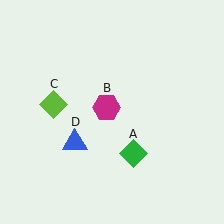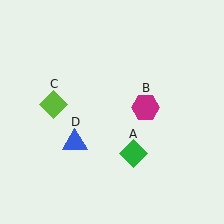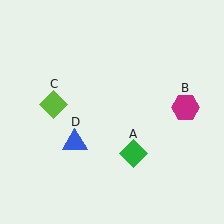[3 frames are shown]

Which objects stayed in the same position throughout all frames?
Green diamond (object A) and lime diamond (object C) and blue triangle (object D) remained stationary.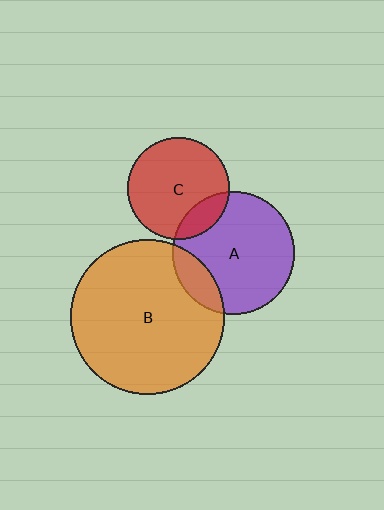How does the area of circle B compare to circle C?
Approximately 2.3 times.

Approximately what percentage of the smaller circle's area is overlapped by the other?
Approximately 15%.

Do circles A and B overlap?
Yes.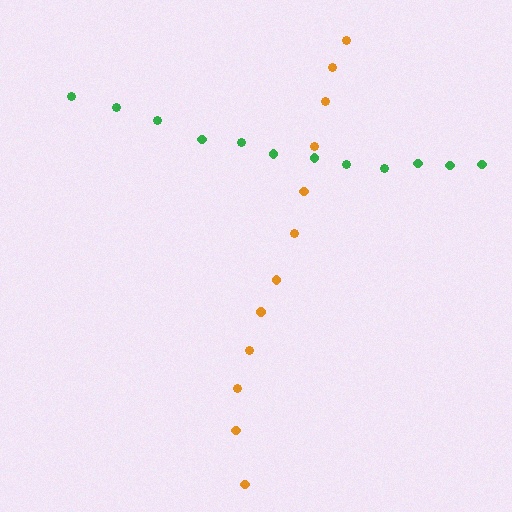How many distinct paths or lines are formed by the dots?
There are 2 distinct paths.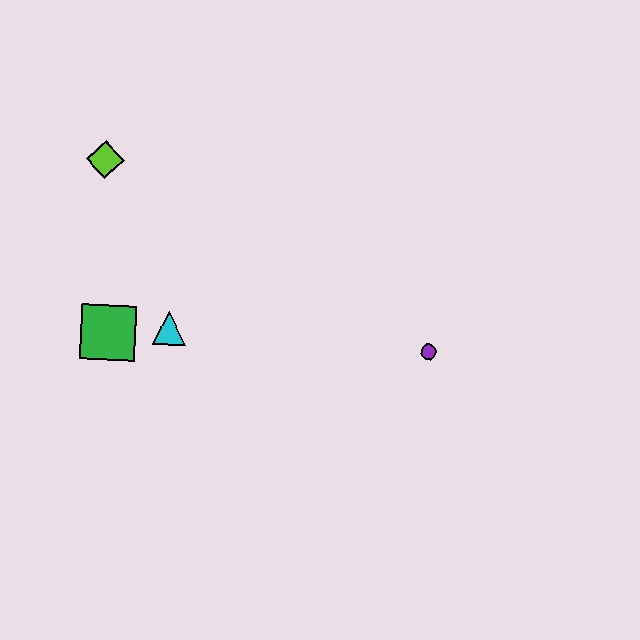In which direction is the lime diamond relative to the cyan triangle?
The lime diamond is above the cyan triangle.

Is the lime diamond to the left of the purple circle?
Yes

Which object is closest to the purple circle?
The cyan triangle is closest to the purple circle.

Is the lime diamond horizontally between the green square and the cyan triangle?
No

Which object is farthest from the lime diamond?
The purple circle is farthest from the lime diamond.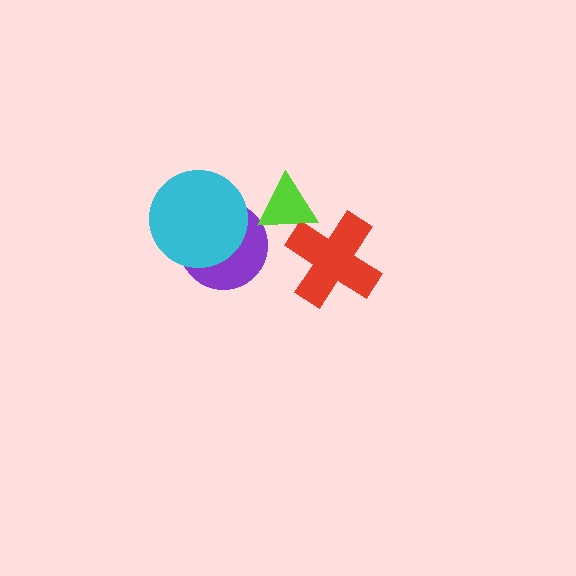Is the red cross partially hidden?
Yes, it is partially covered by another shape.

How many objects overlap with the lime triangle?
1 object overlaps with the lime triangle.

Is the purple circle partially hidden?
Yes, it is partially covered by another shape.